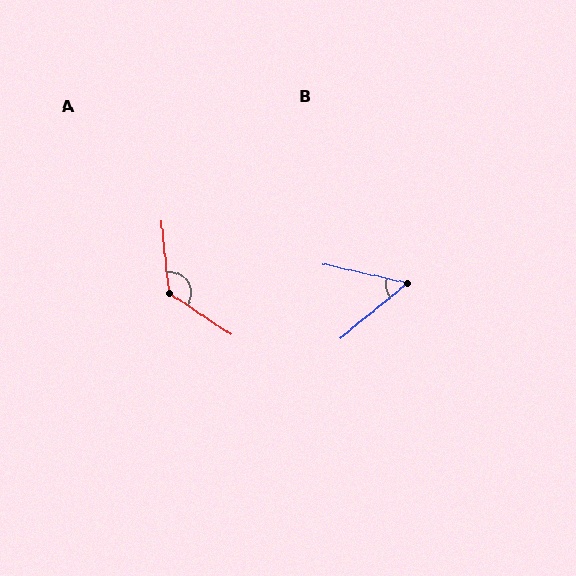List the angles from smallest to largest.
B (53°), A (130°).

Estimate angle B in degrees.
Approximately 53 degrees.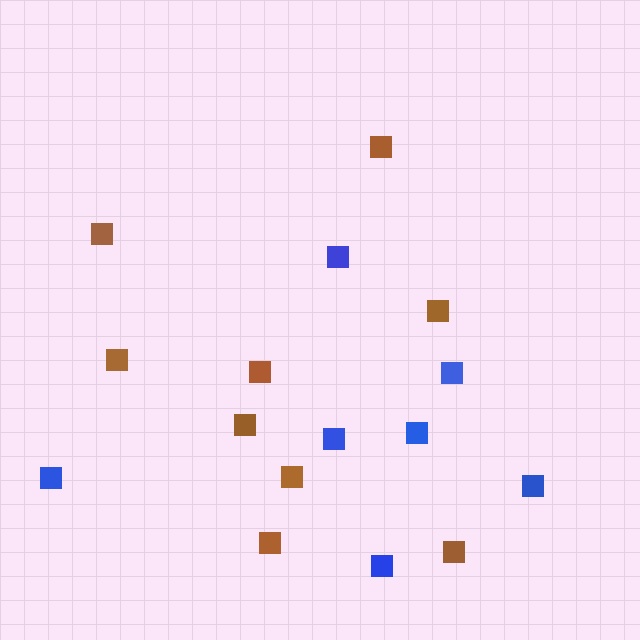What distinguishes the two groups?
There are 2 groups: one group of brown squares (9) and one group of blue squares (7).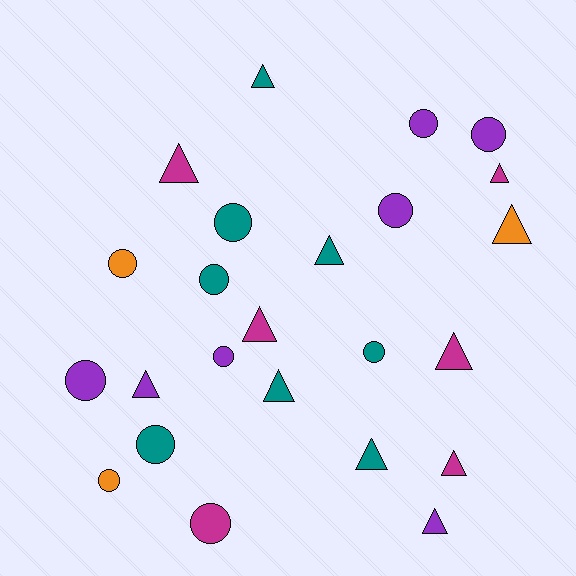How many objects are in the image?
There are 24 objects.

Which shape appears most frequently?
Triangle, with 12 objects.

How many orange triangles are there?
There is 1 orange triangle.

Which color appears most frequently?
Teal, with 8 objects.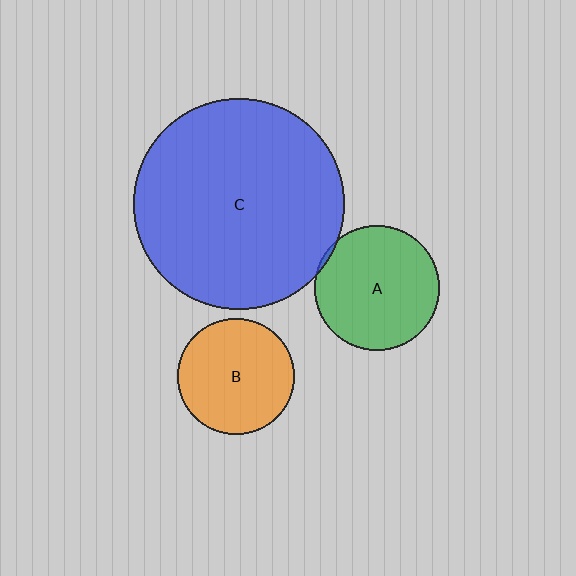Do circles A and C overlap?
Yes.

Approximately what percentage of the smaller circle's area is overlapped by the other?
Approximately 5%.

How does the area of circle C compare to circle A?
Approximately 2.8 times.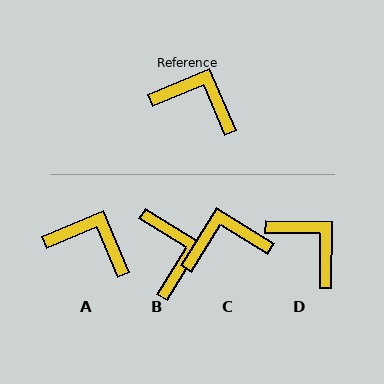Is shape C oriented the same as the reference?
No, it is off by about 35 degrees.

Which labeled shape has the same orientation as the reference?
A.